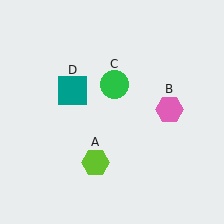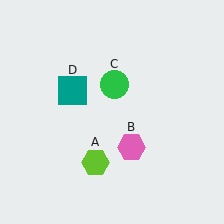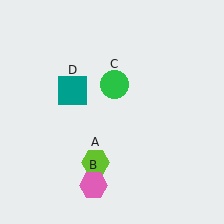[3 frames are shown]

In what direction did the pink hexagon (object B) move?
The pink hexagon (object B) moved down and to the left.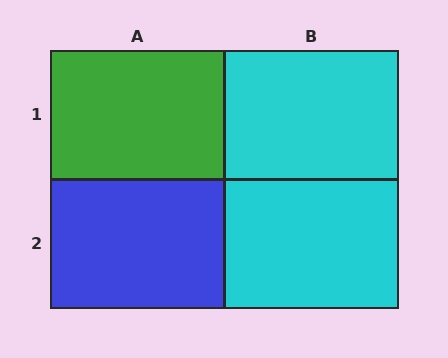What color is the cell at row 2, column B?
Cyan.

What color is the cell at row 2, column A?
Blue.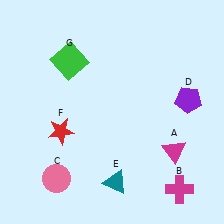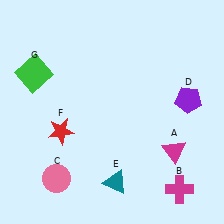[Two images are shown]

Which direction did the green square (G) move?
The green square (G) moved left.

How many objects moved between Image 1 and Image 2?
1 object moved between the two images.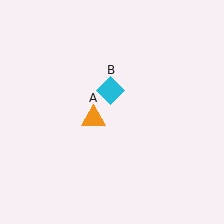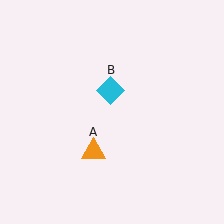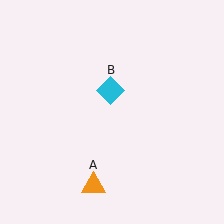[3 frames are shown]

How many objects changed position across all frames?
1 object changed position: orange triangle (object A).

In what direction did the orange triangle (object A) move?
The orange triangle (object A) moved down.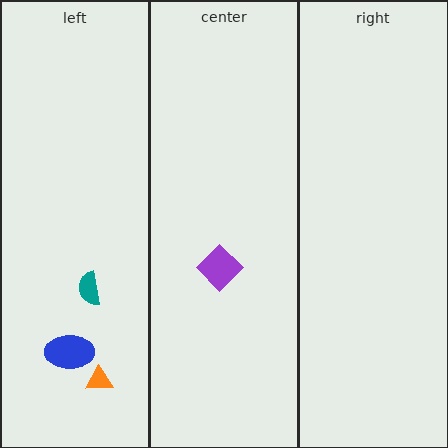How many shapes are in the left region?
3.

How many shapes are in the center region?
1.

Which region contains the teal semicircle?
The left region.